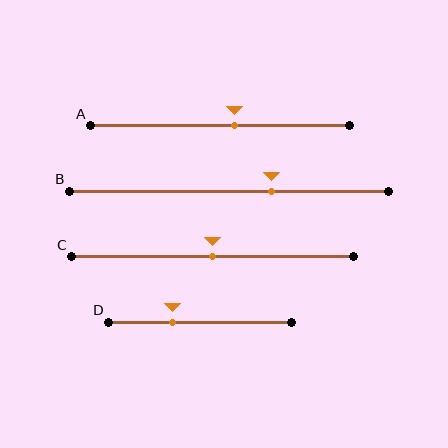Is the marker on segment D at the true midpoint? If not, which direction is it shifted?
No, the marker on segment D is shifted to the left by about 15% of the segment length.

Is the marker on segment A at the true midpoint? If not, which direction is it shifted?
No, the marker on segment A is shifted to the right by about 6% of the segment length.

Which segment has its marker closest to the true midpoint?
Segment C has its marker closest to the true midpoint.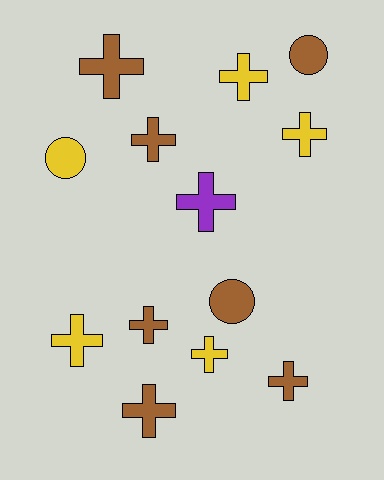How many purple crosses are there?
There is 1 purple cross.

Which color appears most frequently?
Brown, with 7 objects.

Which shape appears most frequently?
Cross, with 10 objects.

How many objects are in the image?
There are 13 objects.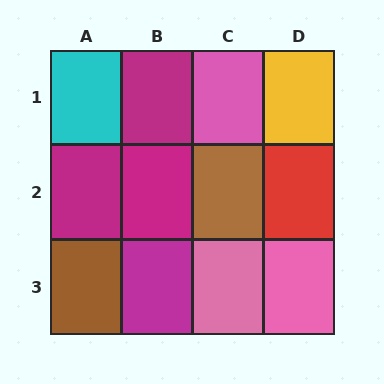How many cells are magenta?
4 cells are magenta.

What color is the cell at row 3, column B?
Magenta.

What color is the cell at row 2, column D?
Red.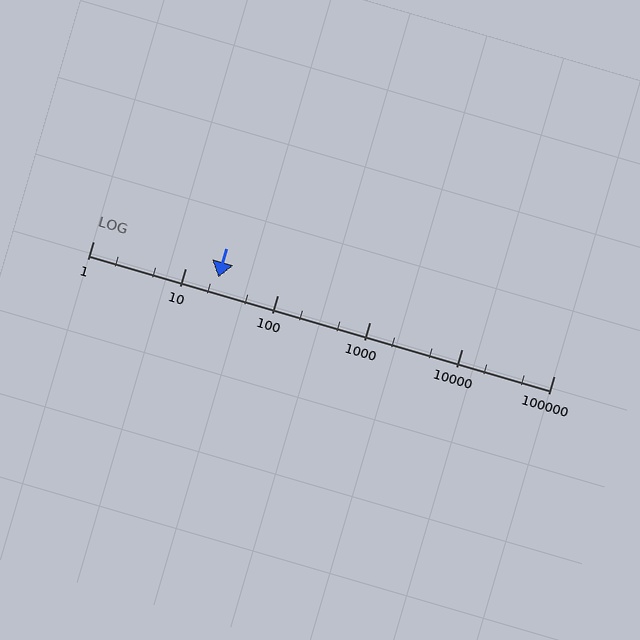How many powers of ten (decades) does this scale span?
The scale spans 5 decades, from 1 to 100000.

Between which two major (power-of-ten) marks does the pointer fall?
The pointer is between 10 and 100.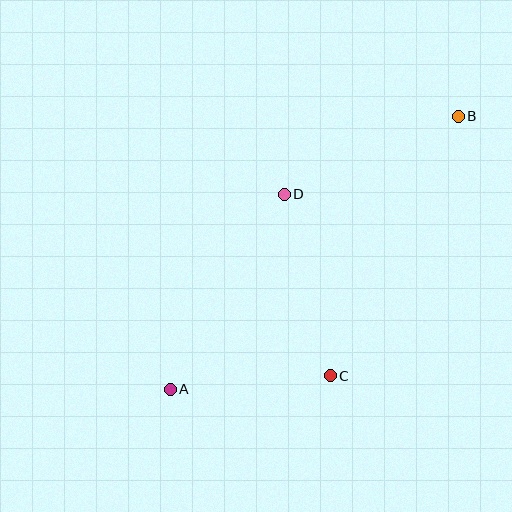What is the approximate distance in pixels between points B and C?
The distance between B and C is approximately 289 pixels.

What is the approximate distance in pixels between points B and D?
The distance between B and D is approximately 191 pixels.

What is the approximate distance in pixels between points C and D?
The distance between C and D is approximately 187 pixels.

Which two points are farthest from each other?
Points A and B are farthest from each other.